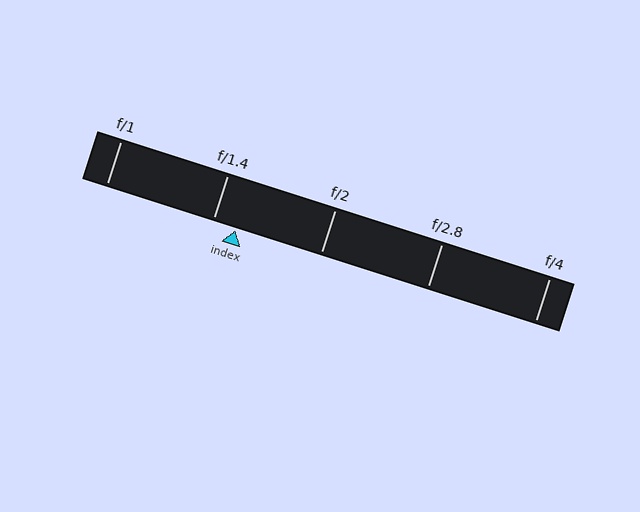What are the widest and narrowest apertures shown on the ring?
The widest aperture shown is f/1 and the narrowest is f/4.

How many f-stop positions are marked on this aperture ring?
There are 5 f-stop positions marked.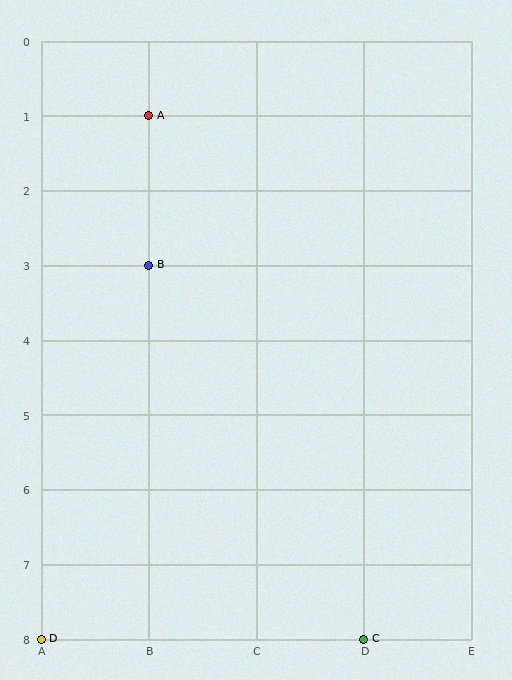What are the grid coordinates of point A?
Point A is at grid coordinates (B, 1).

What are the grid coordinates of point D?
Point D is at grid coordinates (A, 8).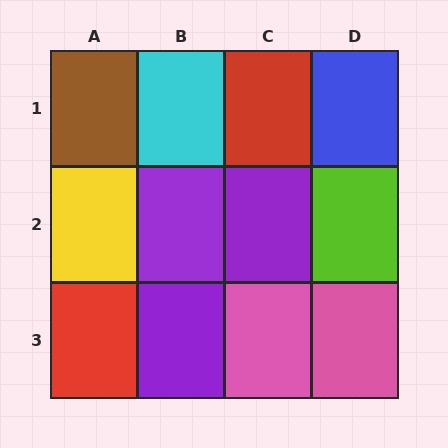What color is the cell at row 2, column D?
Lime.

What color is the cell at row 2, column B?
Purple.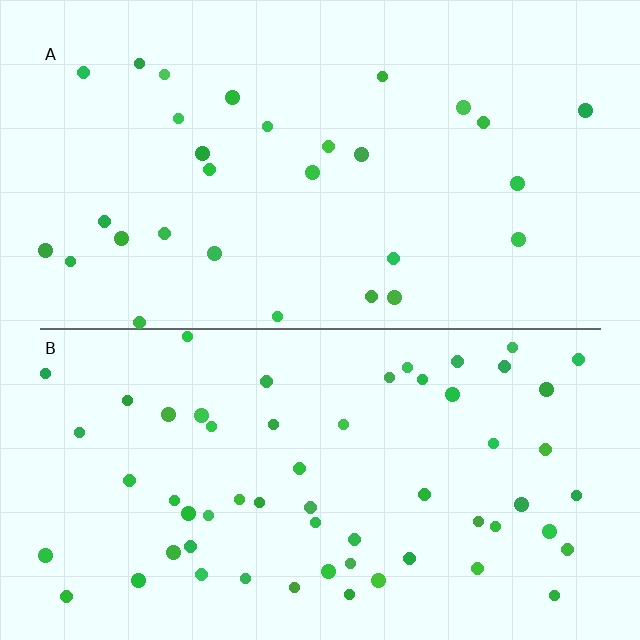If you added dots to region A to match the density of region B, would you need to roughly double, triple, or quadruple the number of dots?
Approximately double.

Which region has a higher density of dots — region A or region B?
B (the bottom).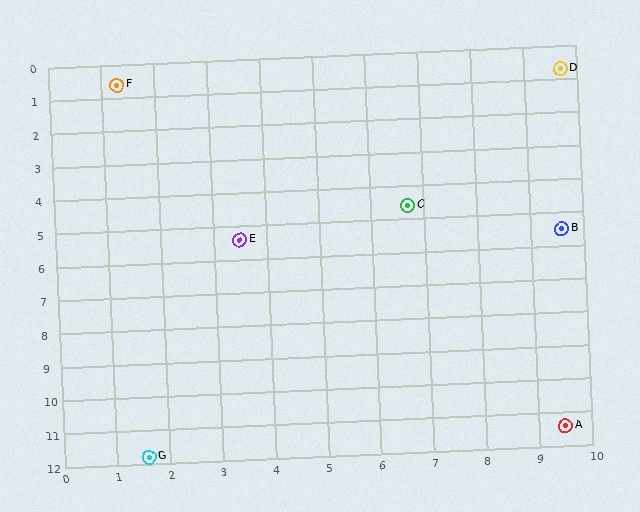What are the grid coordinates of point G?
Point G is at approximately (1.6, 11.8).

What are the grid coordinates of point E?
Point E is at approximately (3.5, 5.4).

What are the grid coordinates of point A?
Point A is at approximately (9.5, 11.4).